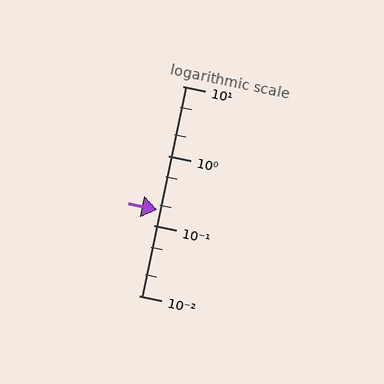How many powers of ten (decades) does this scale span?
The scale spans 3 decades, from 0.01 to 10.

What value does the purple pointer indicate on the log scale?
The pointer indicates approximately 0.17.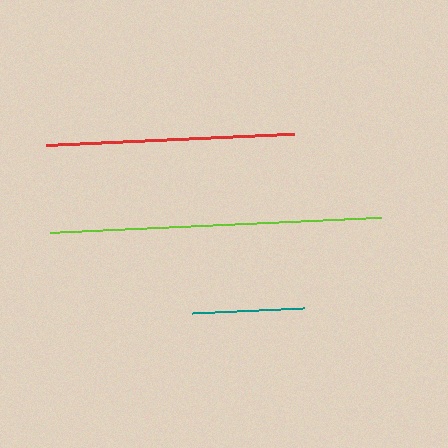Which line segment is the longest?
The lime line is the longest at approximately 331 pixels.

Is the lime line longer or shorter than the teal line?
The lime line is longer than the teal line.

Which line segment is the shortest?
The teal line is the shortest at approximately 113 pixels.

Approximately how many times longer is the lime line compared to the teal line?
The lime line is approximately 2.9 times the length of the teal line.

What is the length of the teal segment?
The teal segment is approximately 113 pixels long.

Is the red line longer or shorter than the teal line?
The red line is longer than the teal line.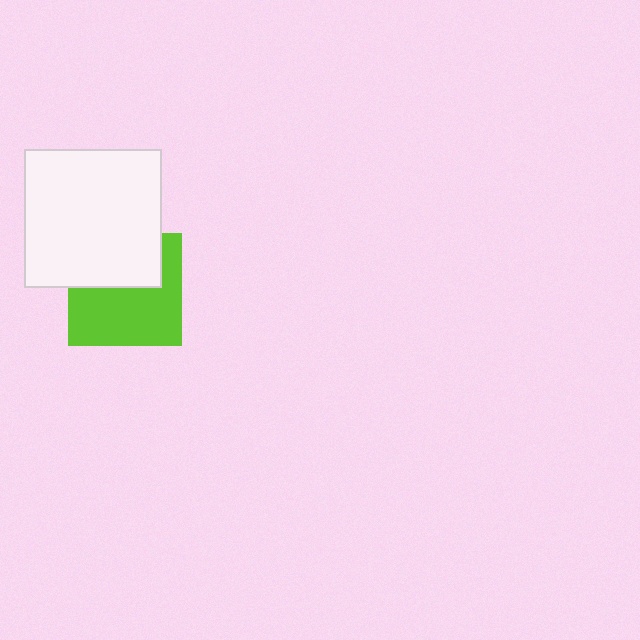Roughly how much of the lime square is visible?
About half of it is visible (roughly 60%).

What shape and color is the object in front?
The object in front is a white square.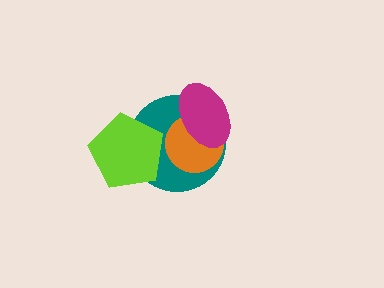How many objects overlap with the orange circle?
2 objects overlap with the orange circle.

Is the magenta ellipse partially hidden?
No, no other shape covers it.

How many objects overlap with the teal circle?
3 objects overlap with the teal circle.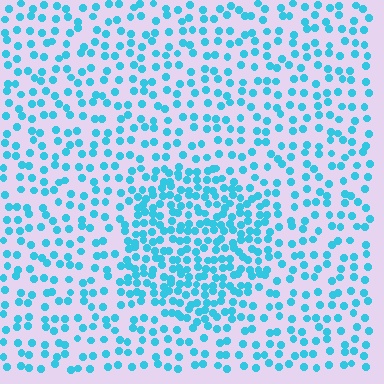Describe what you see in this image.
The image contains small cyan elements arranged at two different densities. A circle-shaped region is visible where the elements are more densely packed than the surrounding area.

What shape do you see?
I see a circle.